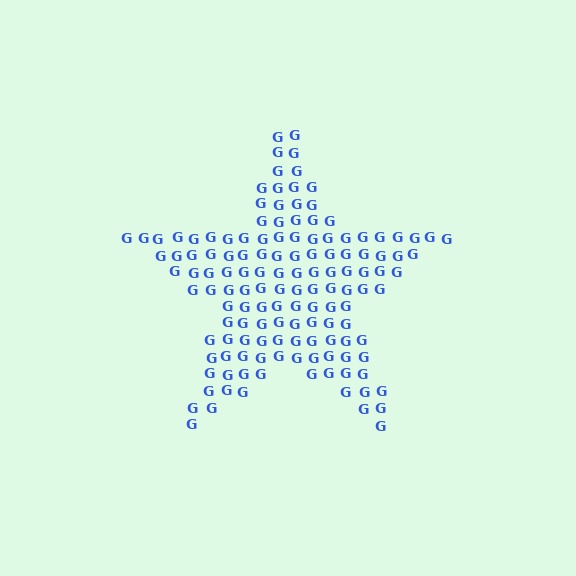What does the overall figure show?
The overall figure shows a star.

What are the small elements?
The small elements are letter G's.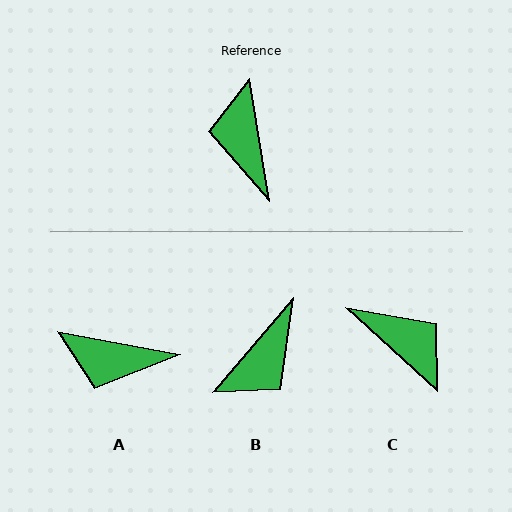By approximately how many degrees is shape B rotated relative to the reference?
Approximately 131 degrees counter-clockwise.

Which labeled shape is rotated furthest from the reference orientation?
C, about 142 degrees away.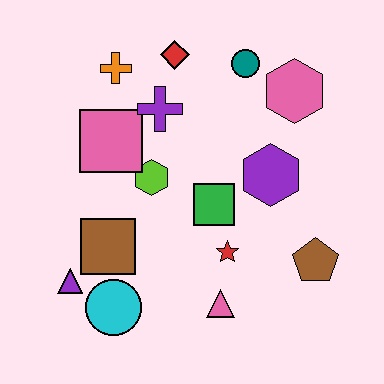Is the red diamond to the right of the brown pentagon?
No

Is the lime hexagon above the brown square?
Yes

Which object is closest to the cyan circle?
The purple triangle is closest to the cyan circle.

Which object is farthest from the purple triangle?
The pink hexagon is farthest from the purple triangle.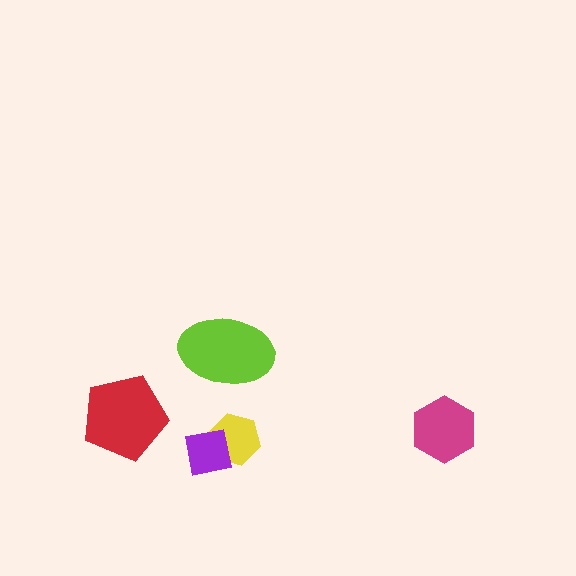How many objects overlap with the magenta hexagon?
0 objects overlap with the magenta hexagon.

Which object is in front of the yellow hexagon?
The purple square is in front of the yellow hexagon.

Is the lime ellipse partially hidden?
No, no other shape covers it.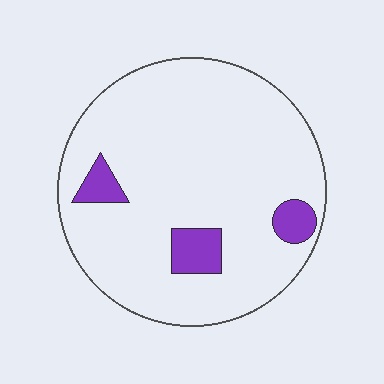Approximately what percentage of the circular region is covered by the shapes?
Approximately 10%.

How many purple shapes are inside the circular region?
3.